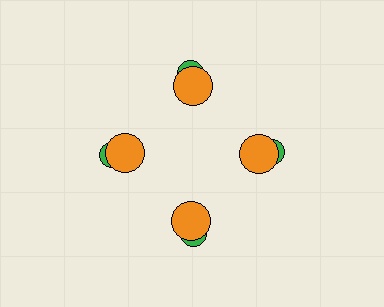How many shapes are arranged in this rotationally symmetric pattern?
There are 8 shapes, arranged in 4 groups of 2.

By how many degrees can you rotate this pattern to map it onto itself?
The pattern maps onto itself every 90 degrees of rotation.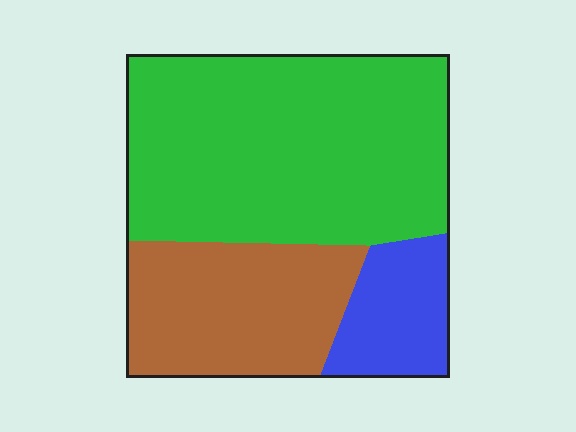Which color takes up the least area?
Blue, at roughly 15%.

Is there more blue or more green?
Green.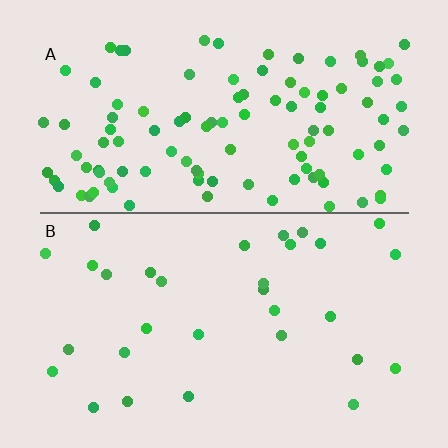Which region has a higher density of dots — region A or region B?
A (the top).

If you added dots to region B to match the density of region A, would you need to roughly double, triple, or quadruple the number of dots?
Approximately quadruple.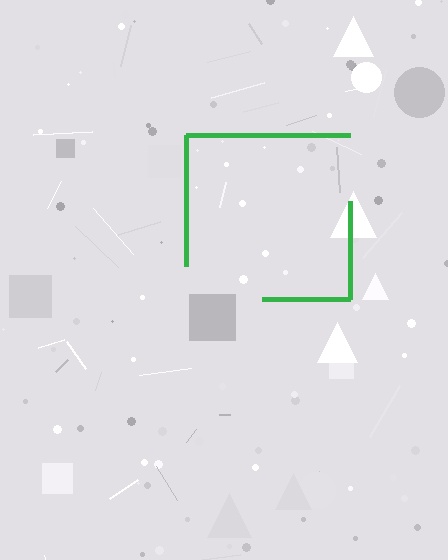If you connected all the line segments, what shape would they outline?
They would outline a square.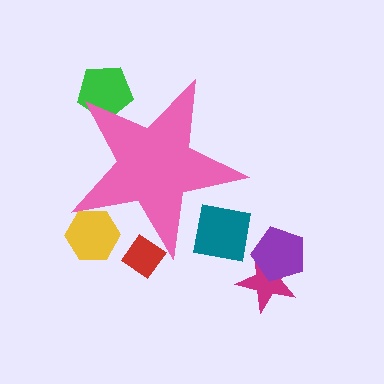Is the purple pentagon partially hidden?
No, the purple pentagon is fully visible.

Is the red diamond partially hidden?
Yes, the red diamond is partially hidden behind the pink star.